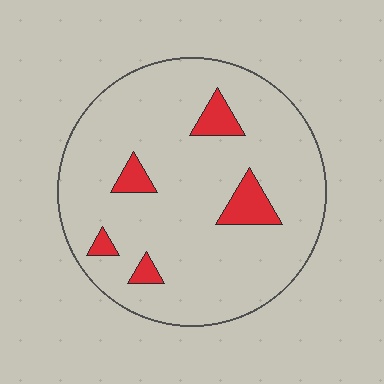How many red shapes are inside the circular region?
5.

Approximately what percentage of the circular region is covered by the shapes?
Approximately 10%.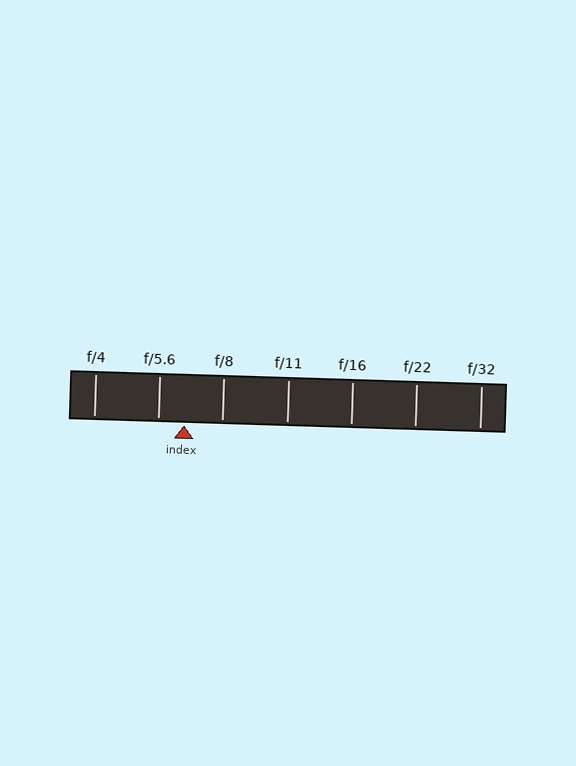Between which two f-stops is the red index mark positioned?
The index mark is between f/5.6 and f/8.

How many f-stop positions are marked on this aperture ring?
There are 7 f-stop positions marked.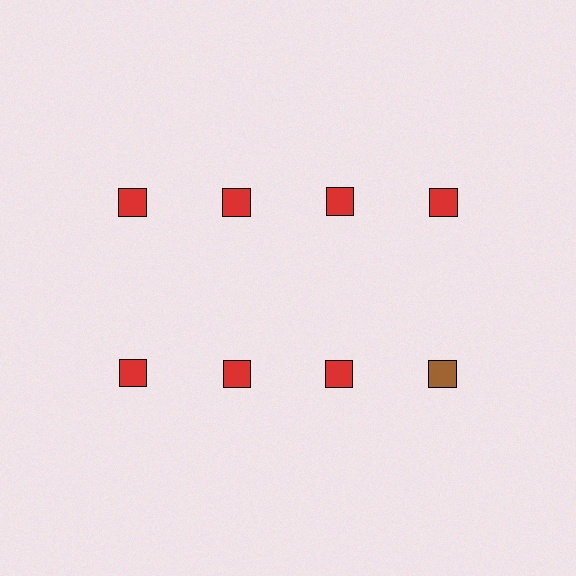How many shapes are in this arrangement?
There are 8 shapes arranged in a grid pattern.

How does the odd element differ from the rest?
It has a different color: brown instead of red.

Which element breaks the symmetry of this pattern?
The brown square in the second row, second from right column breaks the symmetry. All other shapes are red squares.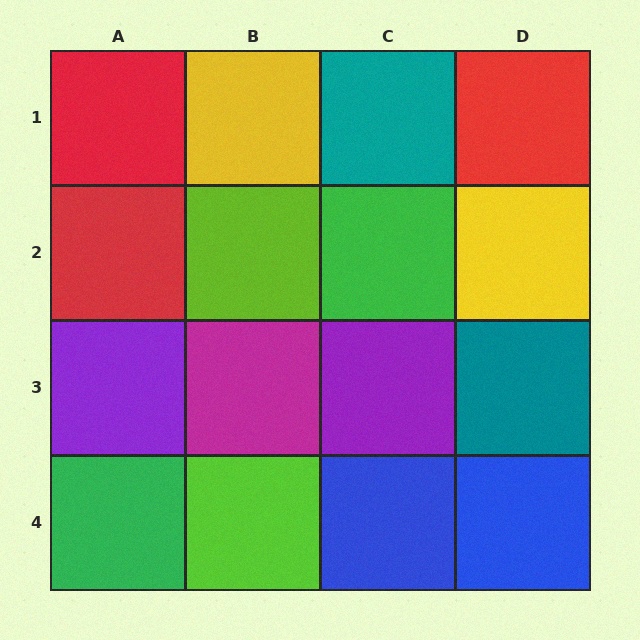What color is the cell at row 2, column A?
Red.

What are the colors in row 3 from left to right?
Purple, magenta, purple, teal.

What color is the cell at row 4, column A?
Green.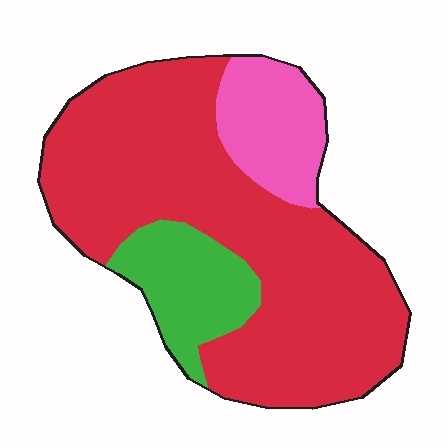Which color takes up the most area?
Red, at roughly 70%.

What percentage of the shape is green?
Green takes up about one sixth (1/6) of the shape.